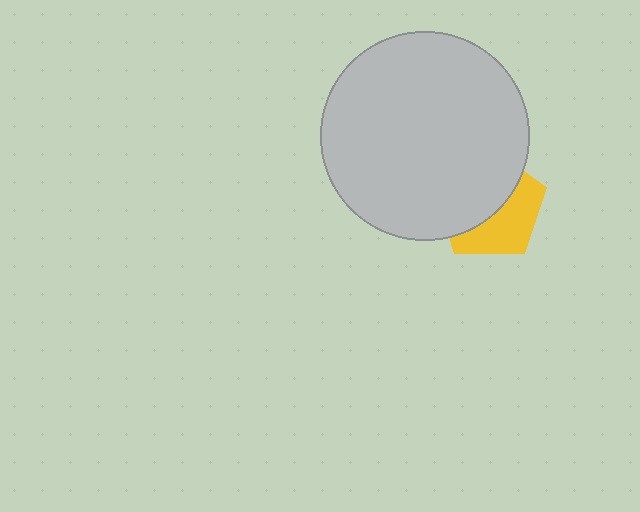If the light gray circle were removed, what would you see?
You would see the complete yellow pentagon.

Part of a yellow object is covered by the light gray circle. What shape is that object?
It is a pentagon.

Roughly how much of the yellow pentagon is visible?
A small part of it is visible (roughly 44%).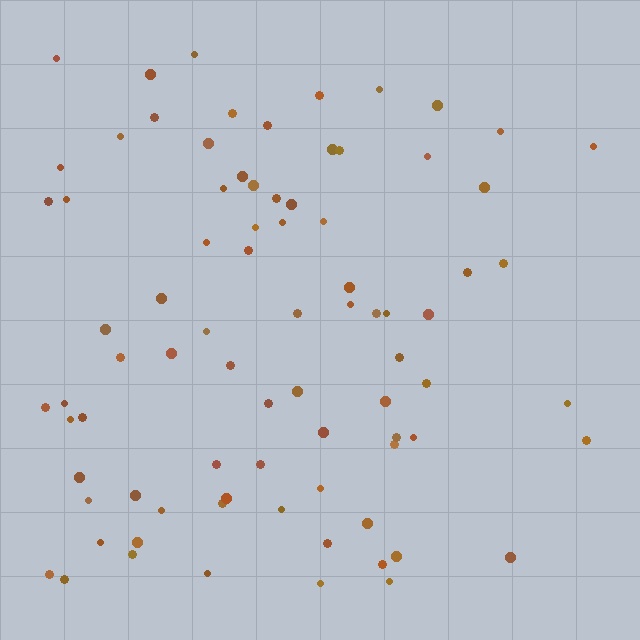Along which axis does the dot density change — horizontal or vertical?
Horizontal.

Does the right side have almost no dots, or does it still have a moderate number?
Still a moderate number, just noticeably fewer than the left.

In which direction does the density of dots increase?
From right to left, with the left side densest.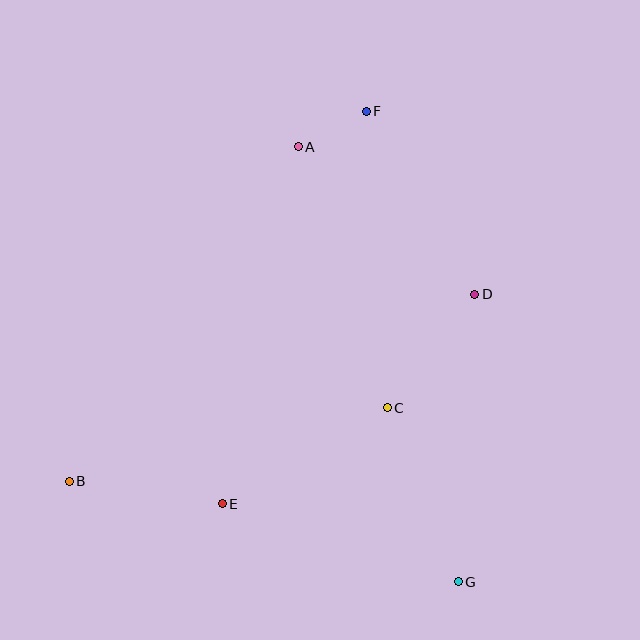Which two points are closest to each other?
Points A and F are closest to each other.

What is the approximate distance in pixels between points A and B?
The distance between A and B is approximately 405 pixels.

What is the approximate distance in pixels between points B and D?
The distance between B and D is approximately 446 pixels.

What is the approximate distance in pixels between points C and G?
The distance between C and G is approximately 188 pixels.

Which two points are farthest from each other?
Points F and G are farthest from each other.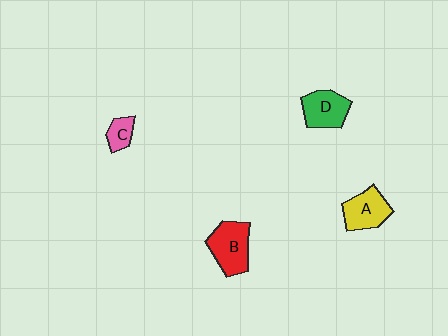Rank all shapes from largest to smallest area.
From largest to smallest: B (red), A (yellow), D (green), C (pink).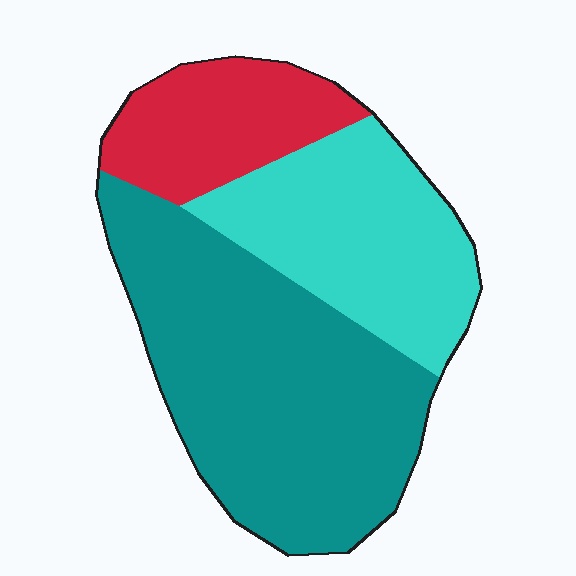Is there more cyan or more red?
Cyan.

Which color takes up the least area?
Red, at roughly 20%.